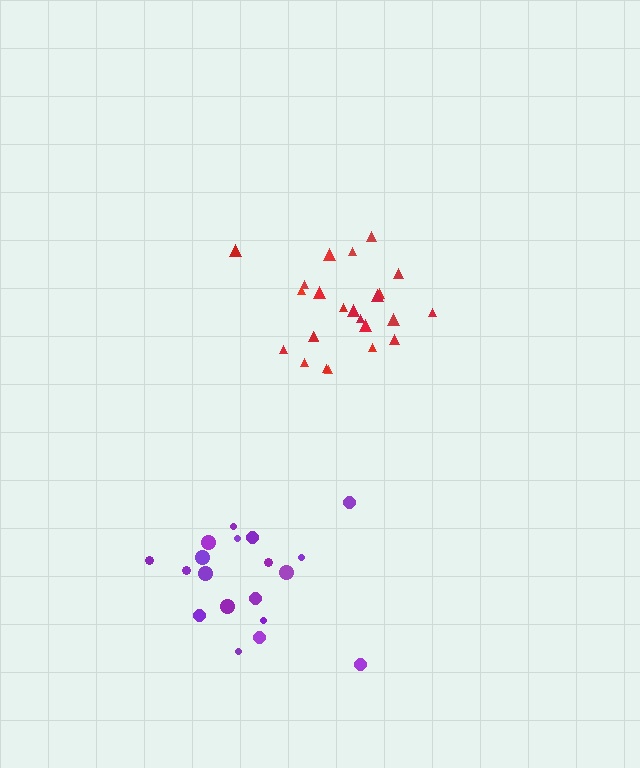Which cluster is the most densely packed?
Purple.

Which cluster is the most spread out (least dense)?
Red.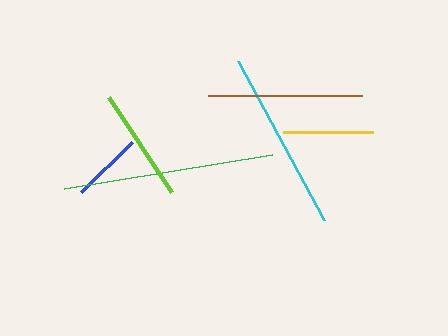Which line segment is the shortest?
The blue line is the shortest at approximately 71 pixels.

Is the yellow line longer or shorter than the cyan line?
The cyan line is longer than the yellow line.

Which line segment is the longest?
The green line is the longest at approximately 211 pixels.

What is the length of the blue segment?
The blue segment is approximately 71 pixels long.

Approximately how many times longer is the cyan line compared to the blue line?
The cyan line is approximately 2.5 times the length of the blue line.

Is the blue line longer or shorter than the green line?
The green line is longer than the blue line.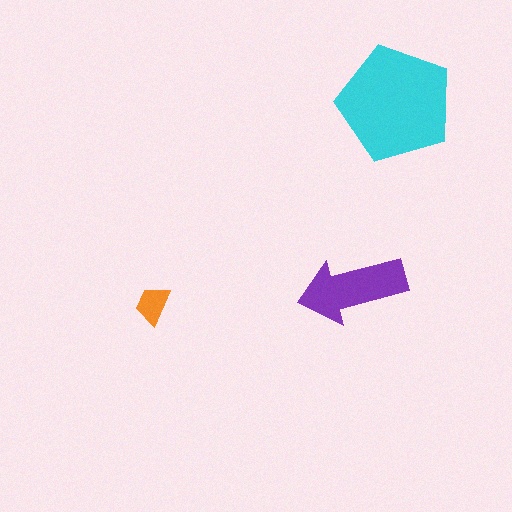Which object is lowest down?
The orange trapezoid is bottommost.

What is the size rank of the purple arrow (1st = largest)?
2nd.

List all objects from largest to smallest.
The cyan pentagon, the purple arrow, the orange trapezoid.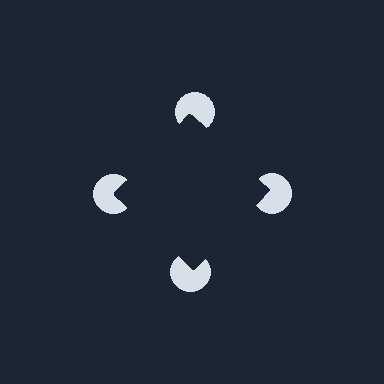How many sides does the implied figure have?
4 sides.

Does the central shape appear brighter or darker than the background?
It typically appears slightly darker than the background, even though no actual brightness change is drawn.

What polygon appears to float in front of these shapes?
An illusory square — its edges are inferred from the aligned wedge cuts in the pac-man discs, not physically drawn.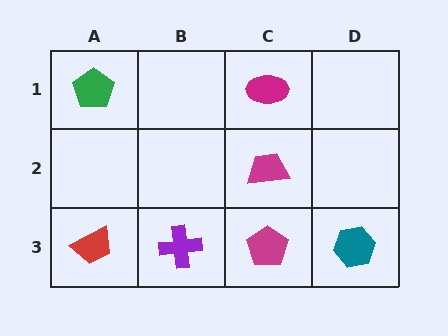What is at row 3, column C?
A magenta pentagon.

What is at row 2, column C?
A magenta trapezoid.